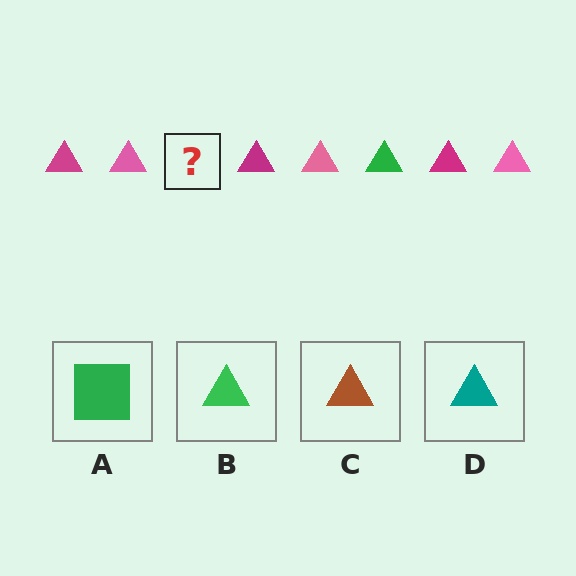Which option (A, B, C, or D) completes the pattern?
B.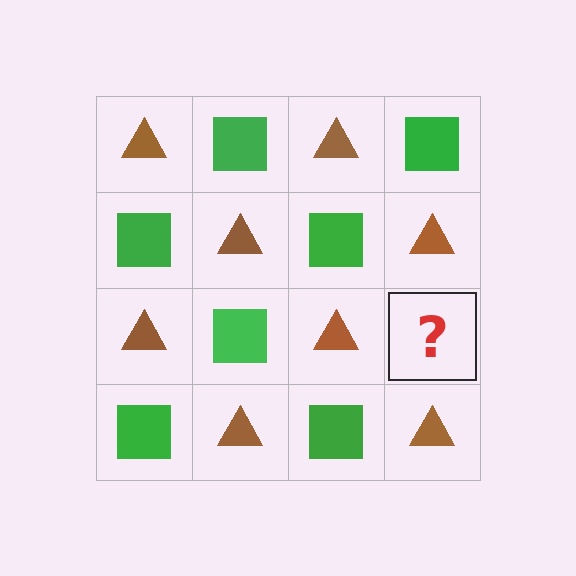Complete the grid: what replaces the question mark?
The question mark should be replaced with a green square.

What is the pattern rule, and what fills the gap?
The rule is that it alternates brown triangle and green square in a checkerboard pattern. The gap should be filled with a green square.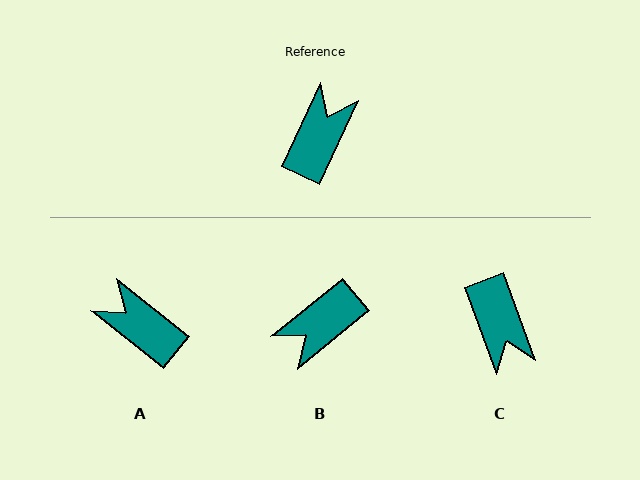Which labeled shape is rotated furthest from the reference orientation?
B, about 154 degrees away.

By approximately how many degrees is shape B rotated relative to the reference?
Approximately 154 degrees counter-clockwise.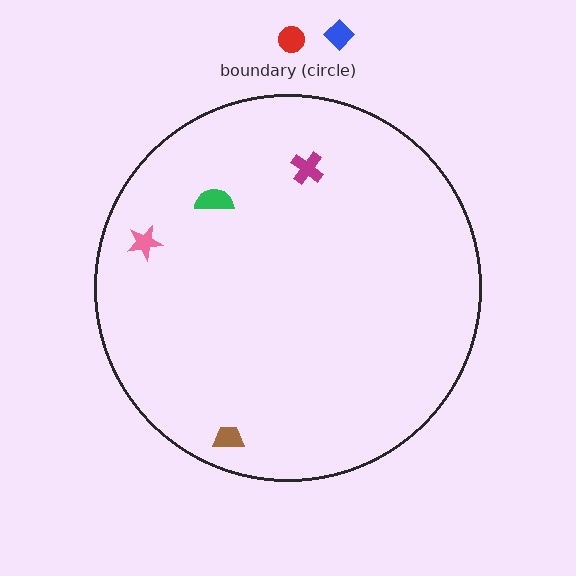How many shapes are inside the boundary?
4 inside, 2 outside.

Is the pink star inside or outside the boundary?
Inside.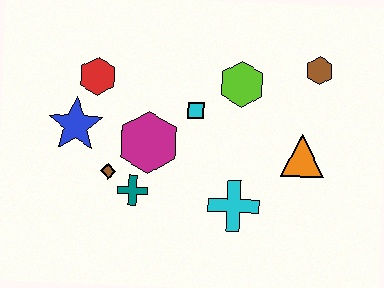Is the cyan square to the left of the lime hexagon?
Yes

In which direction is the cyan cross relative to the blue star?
The cyan cross is to the right of the blue star.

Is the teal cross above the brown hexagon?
No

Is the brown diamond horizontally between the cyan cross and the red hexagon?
Yes